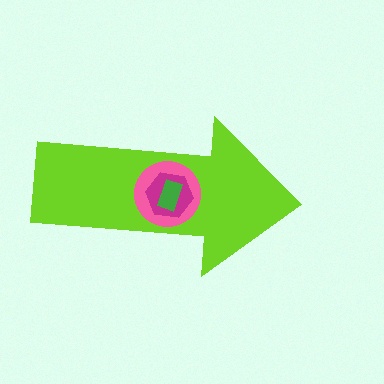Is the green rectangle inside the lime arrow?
Yes.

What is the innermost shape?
The green rectangle.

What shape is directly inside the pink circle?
The magenta hexagon.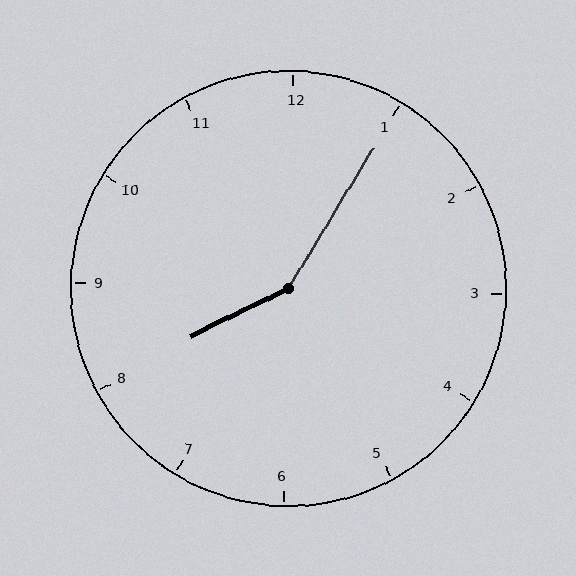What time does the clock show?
8:05.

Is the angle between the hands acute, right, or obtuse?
It is obtuse.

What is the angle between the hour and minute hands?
Approximately 148 degrees.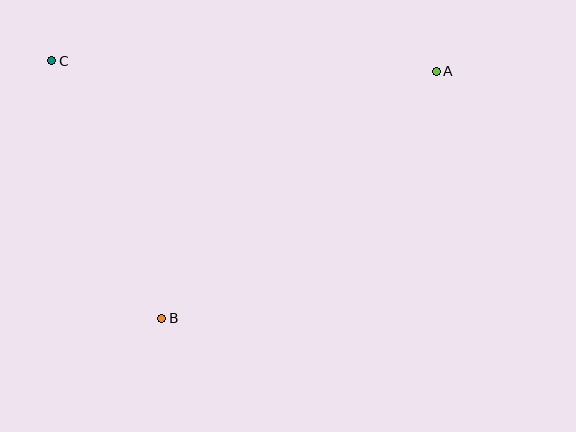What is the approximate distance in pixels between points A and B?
The distance between A and B is approximately 370 pixels.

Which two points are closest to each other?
Points B and C are closest to each other.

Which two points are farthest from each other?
Points A and C are farthest from each other.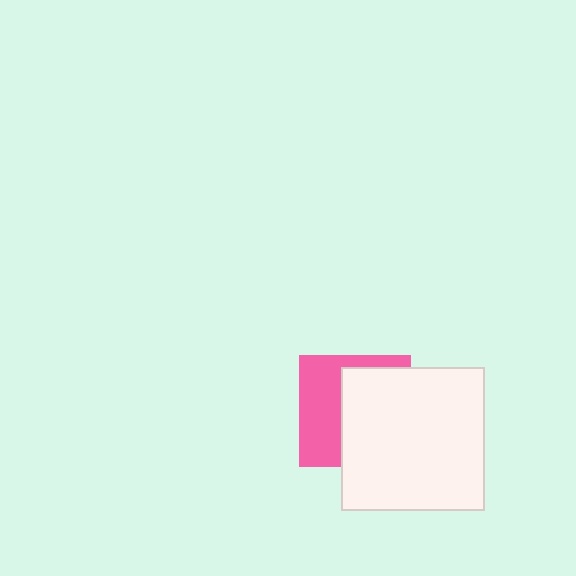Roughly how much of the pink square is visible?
A small part of it is visible (roughly 44%).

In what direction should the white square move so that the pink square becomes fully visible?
The white square should move right. That is the shortest direction to clear the overlap and leave the pink square fully visible.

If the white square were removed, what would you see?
You would see the complete pink square.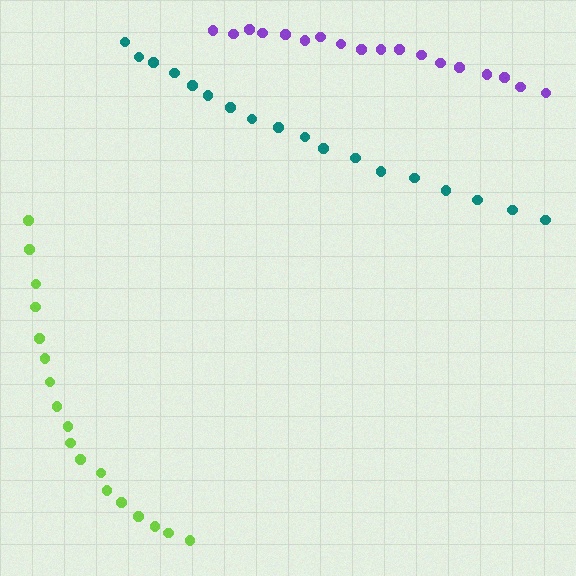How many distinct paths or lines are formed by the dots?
There are 3 distinct paths.